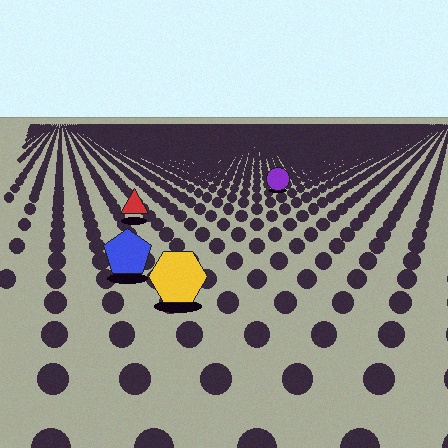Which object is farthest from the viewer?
The purple circle is farthest from the viewer. It appears smaller and the ground texture around it is denser.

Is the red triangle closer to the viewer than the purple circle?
Yes. The red triangle is closer — you can tell from the texture gradient: the ground texture is coarser near it.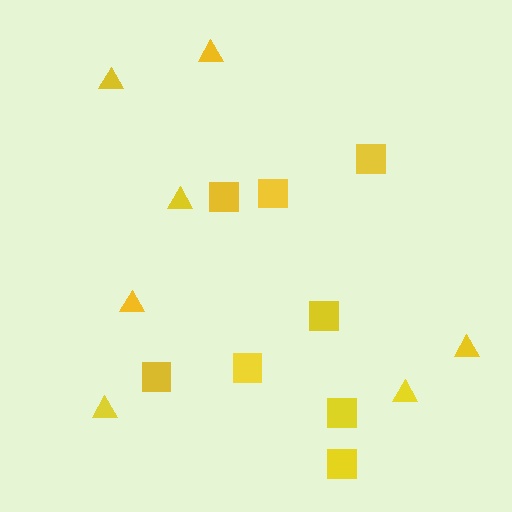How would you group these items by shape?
There are 2 groups: one group of triangles (7) and one group of squares (8).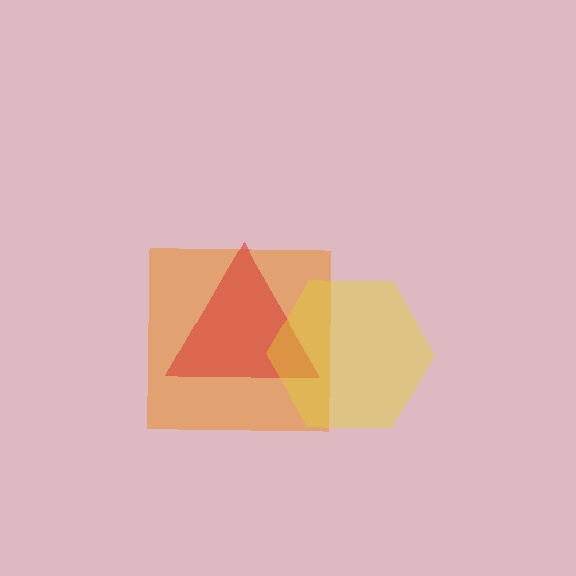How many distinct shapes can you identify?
There are 3 distinct shapes: an orange square, a red triangle, a yellow hexagon.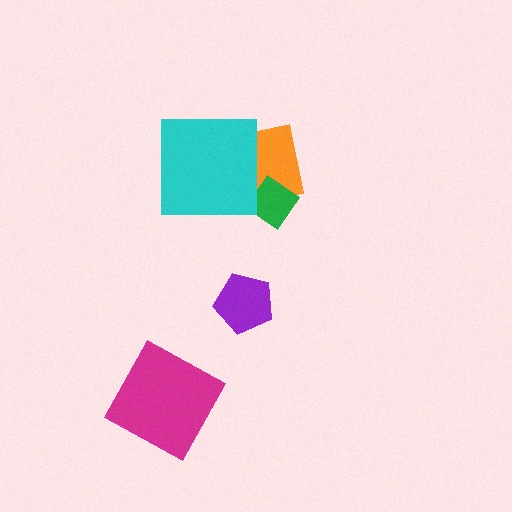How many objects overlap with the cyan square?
1 object overlaps with the cyan square.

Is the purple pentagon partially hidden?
No, no other shape covers it.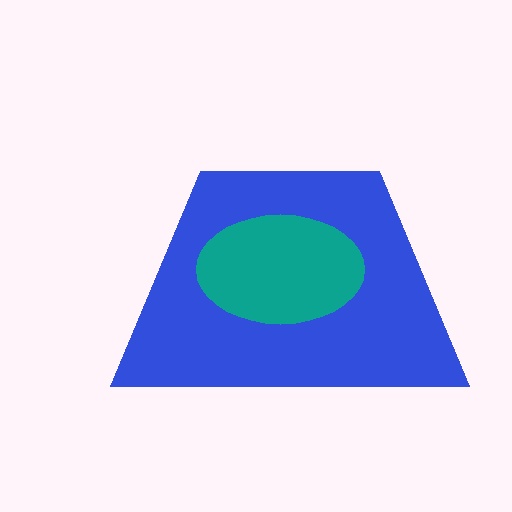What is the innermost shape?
The teal ellipse.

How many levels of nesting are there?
2.